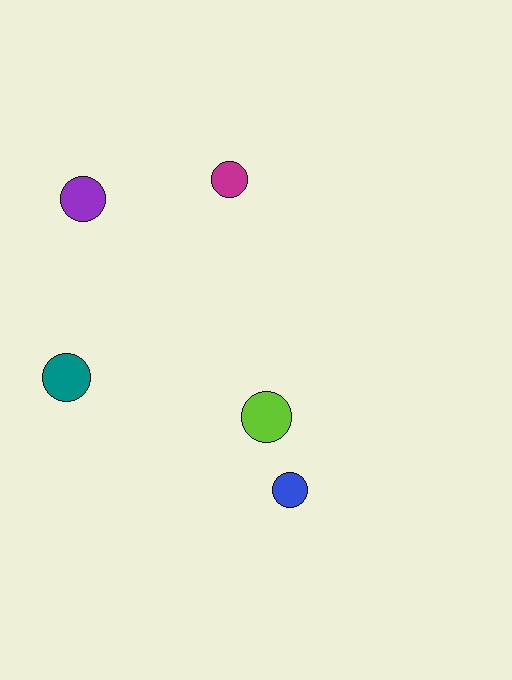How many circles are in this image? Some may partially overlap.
There are 5 circles.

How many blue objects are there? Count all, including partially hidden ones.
There is 1 blue object.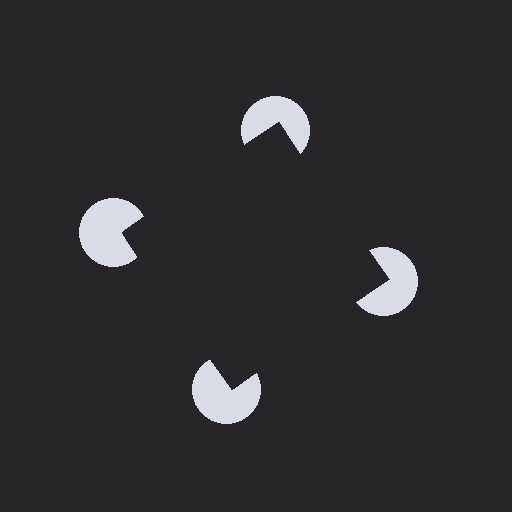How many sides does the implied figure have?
4 sides.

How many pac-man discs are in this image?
There are 4 — one at each vertex of the illusory square.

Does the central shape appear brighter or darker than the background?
It typically appears slightly darker than the background, even though no actual brightness change is drawn.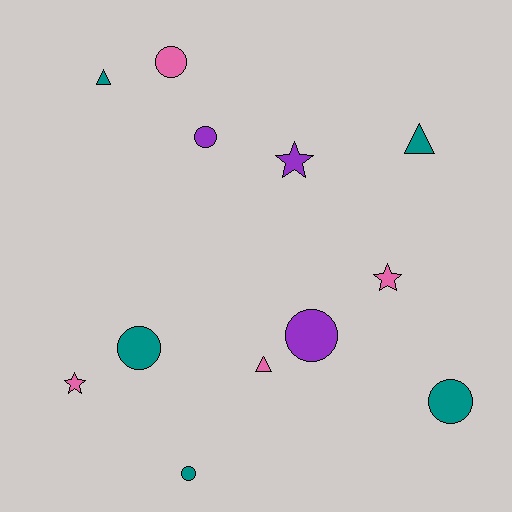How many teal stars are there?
There are no teal stars.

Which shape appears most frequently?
Circle, with 6 objects.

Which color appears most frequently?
Teal, with 5 objects.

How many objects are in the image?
There are 12 objects.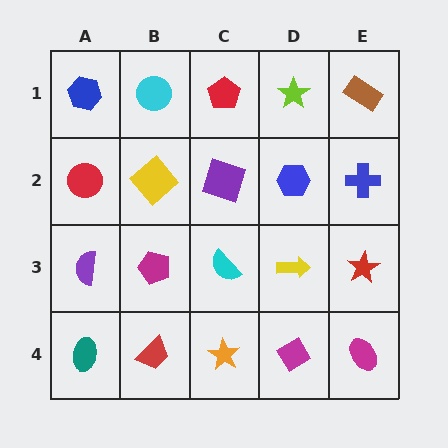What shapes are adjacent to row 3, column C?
A purple square (row 2, column C), an orange star (row 4, column C), a magenta pentagon (row 3, column B), a yellow arrow (row 3, column D).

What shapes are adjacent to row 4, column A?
A purple semicircle (row 3, column A), a red trapezoid (row 4, column B).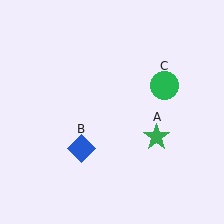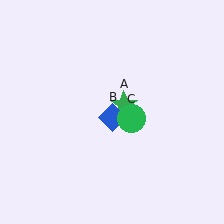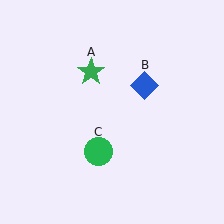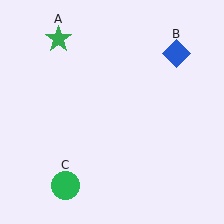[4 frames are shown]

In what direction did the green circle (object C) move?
The green circle (object C) moved down and to the left.